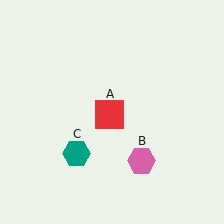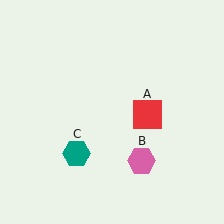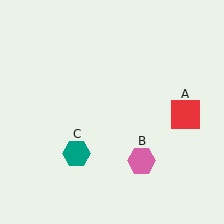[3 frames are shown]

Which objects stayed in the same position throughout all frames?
Pink hexagon (object B) and teal hexagon (object C) remained stationary.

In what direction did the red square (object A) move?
The red square (object A) moved right.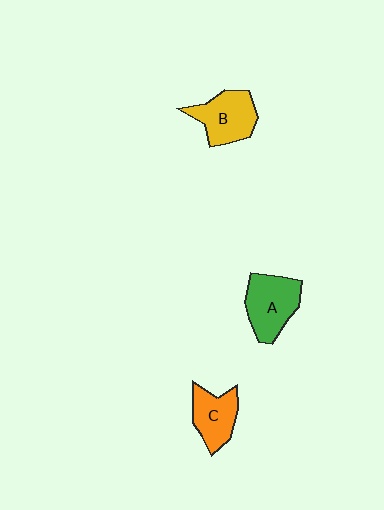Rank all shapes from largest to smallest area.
From largest to smallest: A (green), B (yellow), C (orange).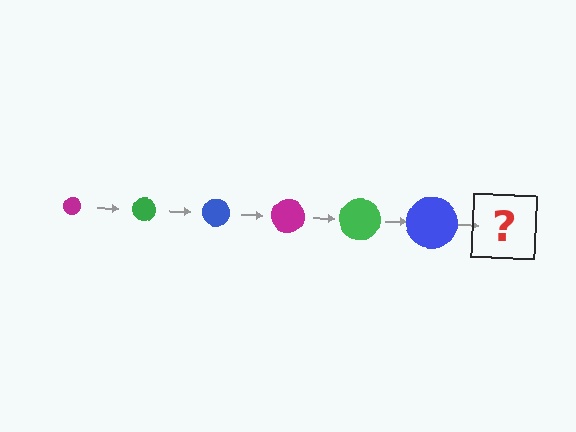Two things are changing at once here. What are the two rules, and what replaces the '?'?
The two rules are that the circle grows larger each step and the color cycles through magenta, green, and blue. The '?' should be a magenta circle, larger than the previous one.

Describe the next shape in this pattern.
It should be a magenta circle, larger than the previous one.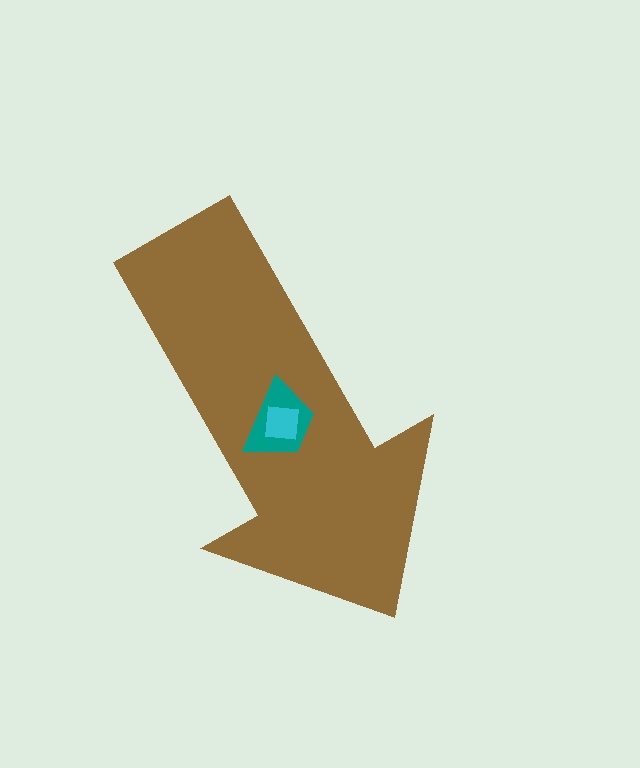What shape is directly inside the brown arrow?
The teal trapezoid.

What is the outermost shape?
The brown arrow.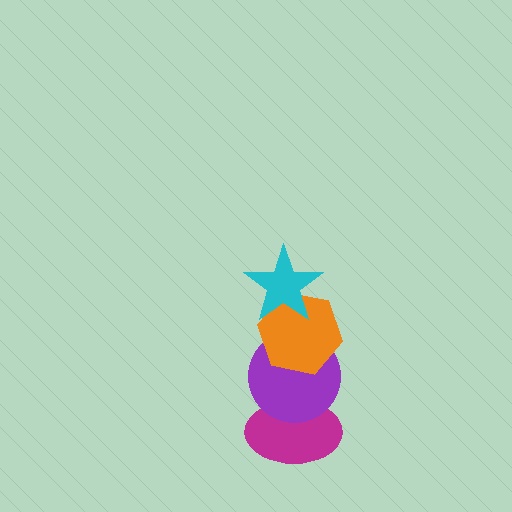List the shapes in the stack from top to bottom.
From top to bottom: the cyan star, the orange hexagon, the purple circle, the magenta ellipse.